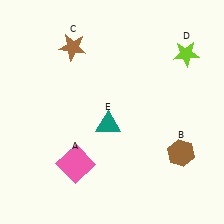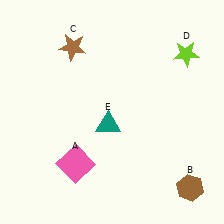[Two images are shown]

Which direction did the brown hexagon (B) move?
The brown hexagon (B) moved down.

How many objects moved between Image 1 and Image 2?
1 object moved between the two images.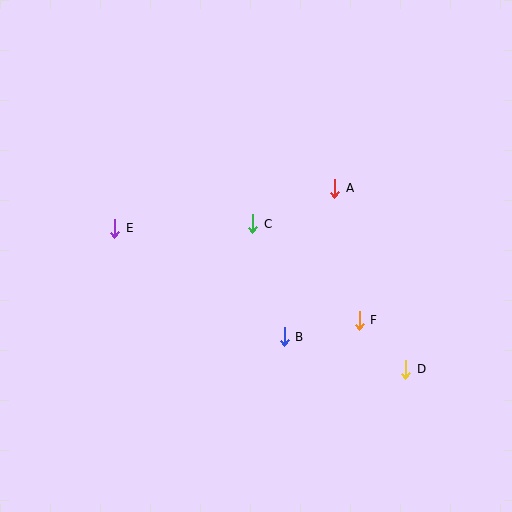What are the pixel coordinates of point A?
Point A is at (335, 188).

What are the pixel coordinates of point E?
Point E is at (115, 228).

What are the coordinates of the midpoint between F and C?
The midpoint between F and C is at (306, 272).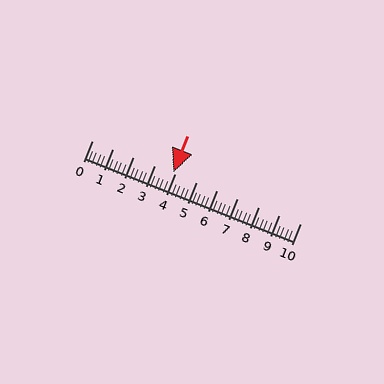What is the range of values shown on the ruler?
The ruler shows values from 0 to 10.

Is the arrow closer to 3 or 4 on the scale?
The arrow is closer to 4.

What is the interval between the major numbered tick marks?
The major tick marks are spaced 1 units apart.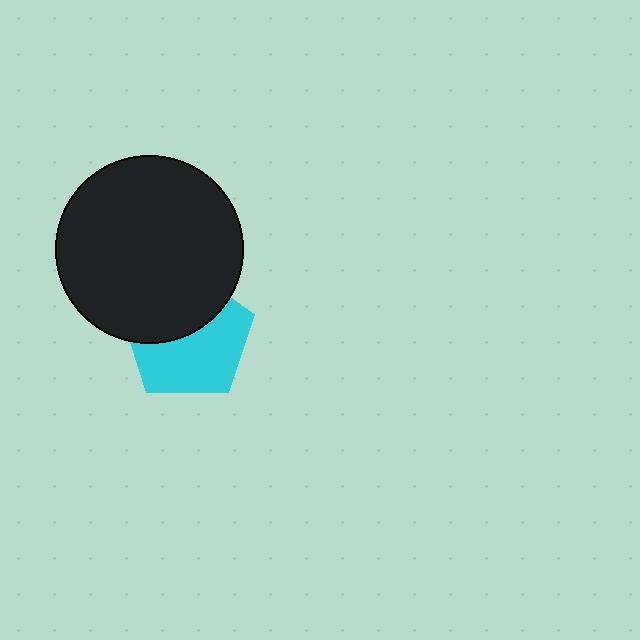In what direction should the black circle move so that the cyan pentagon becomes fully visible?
The black circle should move up. That is the shortest direction to clear the overlap and leave the cyan pentagon fully visible.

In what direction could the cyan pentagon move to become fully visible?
The cyan pentagon could move down. That would shift it out from behind the black circle entirely.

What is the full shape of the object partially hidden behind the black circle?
The partially hidden object is a cyan pentagon.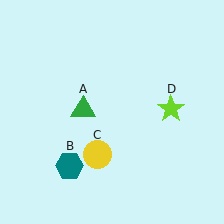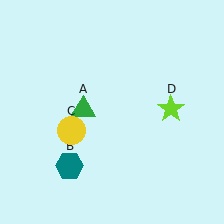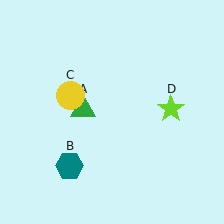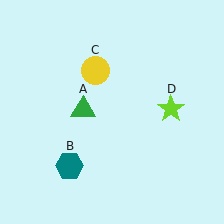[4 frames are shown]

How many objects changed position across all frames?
1 object changed position: yellow circle (object C).